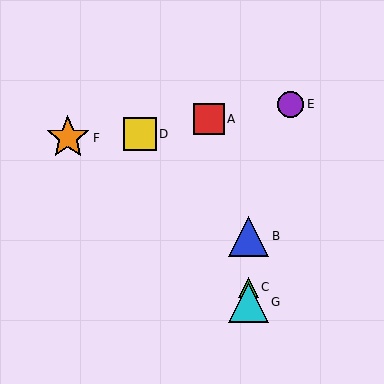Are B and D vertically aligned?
No, B is at x≈248 and D is at x≈140.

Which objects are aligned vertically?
Objects B, C, G are aligned vertically.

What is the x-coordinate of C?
Object C is at x≈248.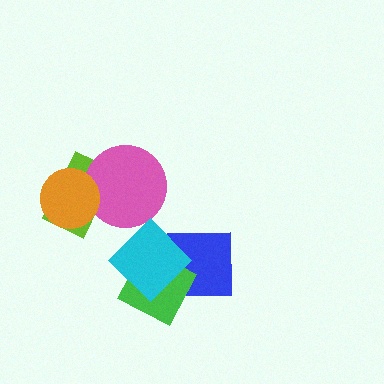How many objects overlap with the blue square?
2 objects overlap with the blue square.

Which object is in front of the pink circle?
The orange circle is in front of the pink circle.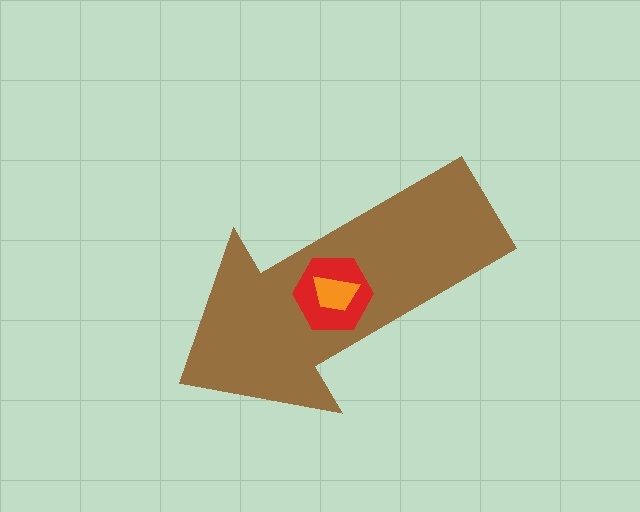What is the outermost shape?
The brown arrow.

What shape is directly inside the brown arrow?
The red hexagon.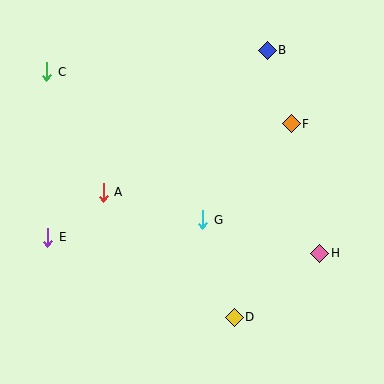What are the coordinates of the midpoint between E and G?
The midpoint between E and G is at (125, 228).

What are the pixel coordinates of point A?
Point A is at (103, 192).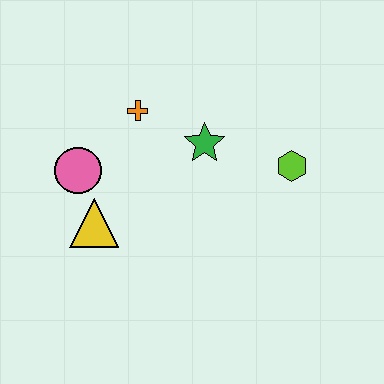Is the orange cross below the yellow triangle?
No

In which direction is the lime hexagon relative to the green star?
The lime hexagon is to the right of the green star.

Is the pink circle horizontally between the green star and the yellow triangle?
No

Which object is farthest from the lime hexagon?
The pink circle is farthest from the lime hexagon.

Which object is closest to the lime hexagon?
The green star is closest to the lime hexagon.